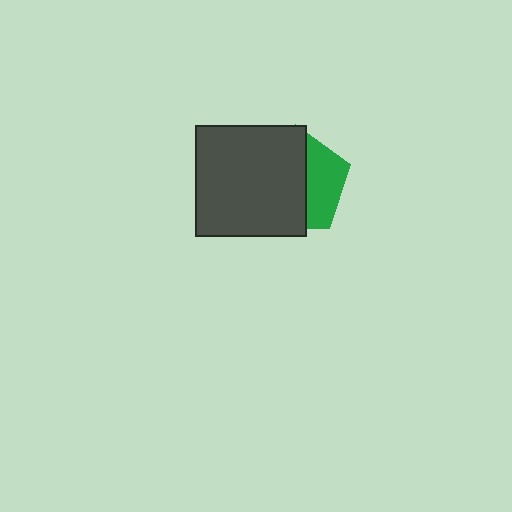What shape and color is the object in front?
The object in front is a dark gray square.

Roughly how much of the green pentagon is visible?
A small part of it is visible (roughly 35%).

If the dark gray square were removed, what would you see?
You would see the complete green pentagon.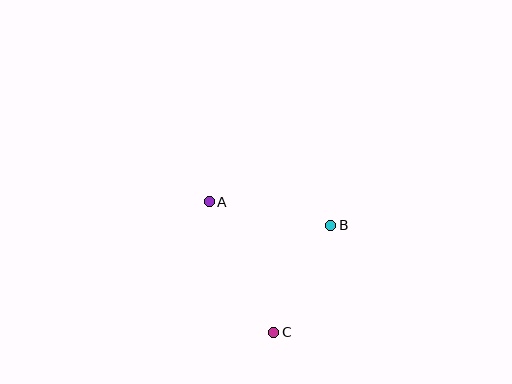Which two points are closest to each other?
Points B and C are closest to each other.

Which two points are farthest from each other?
Points A and C are farthest from each other.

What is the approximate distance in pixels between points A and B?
The distance between A and B is approximately 124 pixels.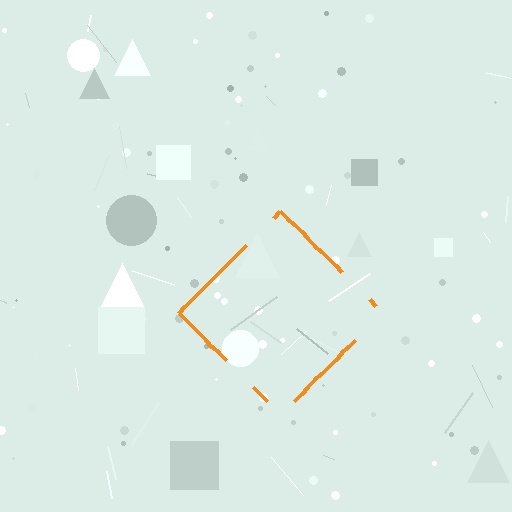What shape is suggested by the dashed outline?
The dashed outline suggests a diamond.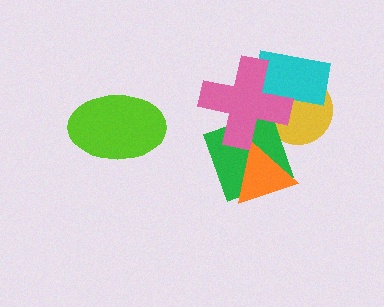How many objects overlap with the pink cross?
3 objects overlap with the pink cross.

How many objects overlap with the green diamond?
3 objects overlap with the green diamond.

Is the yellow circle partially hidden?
Yes, it is partially covered by another shape.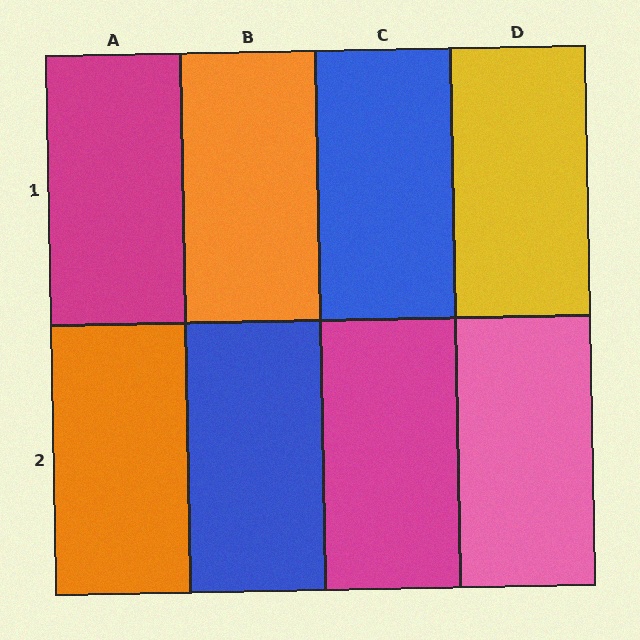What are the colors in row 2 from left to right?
Orange, blue, magenta, pink.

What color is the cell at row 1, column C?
Blue.